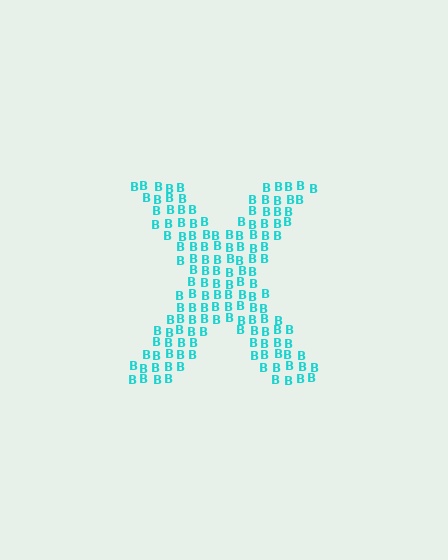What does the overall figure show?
The overall figure shows the letter X.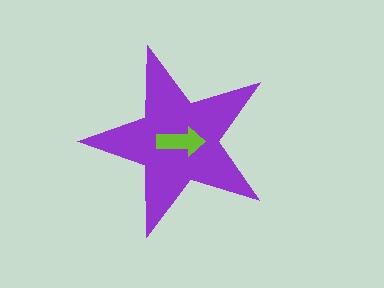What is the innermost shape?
The lime arrow.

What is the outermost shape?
The purple star.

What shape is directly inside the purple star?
The lime arrow.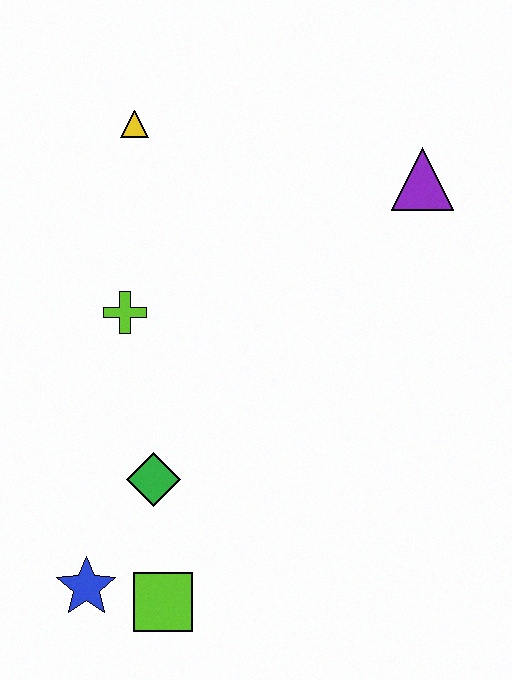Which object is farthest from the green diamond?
The purple triangle is farthest from the green diamond.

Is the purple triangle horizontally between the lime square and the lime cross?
No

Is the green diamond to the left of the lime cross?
No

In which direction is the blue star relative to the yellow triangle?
The blue star is below the yellow triangle.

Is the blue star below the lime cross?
Yes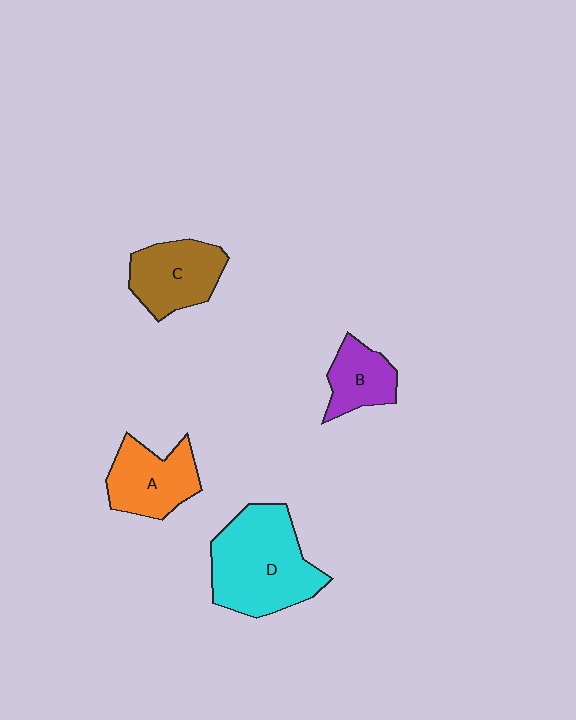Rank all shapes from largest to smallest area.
From largest to smallest: D (cyan), C (brown), A (orange), B (purple).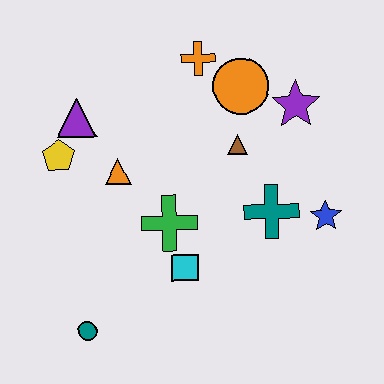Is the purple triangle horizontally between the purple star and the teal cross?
No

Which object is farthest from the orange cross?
The teal circle is farthest from the orange cross.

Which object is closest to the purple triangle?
The yellow pentagon is closest to the purple triangle.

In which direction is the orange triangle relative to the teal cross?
The orange triangle is to the left of the teal cross.